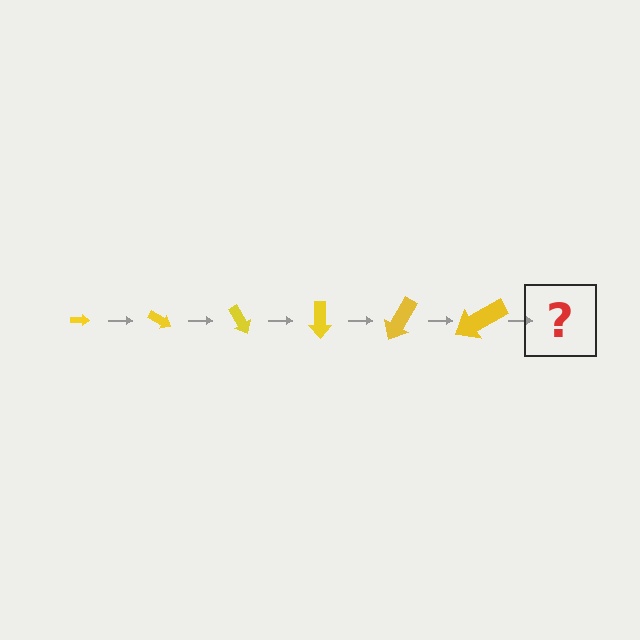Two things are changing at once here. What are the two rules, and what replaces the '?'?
The two rules are that the arrow grows larger each step and it rotates 30 degrees each step. The '?' should be an arrow, larger than the previous one and rotated 180 degrees from the start.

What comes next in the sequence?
The next element should be an arrow, larger than the previous one and rotated 180 degrees from the start.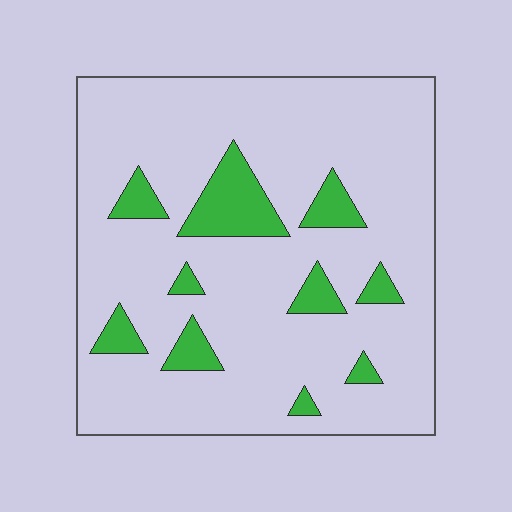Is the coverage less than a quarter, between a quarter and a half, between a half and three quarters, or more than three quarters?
Less than a quarter.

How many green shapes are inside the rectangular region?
10.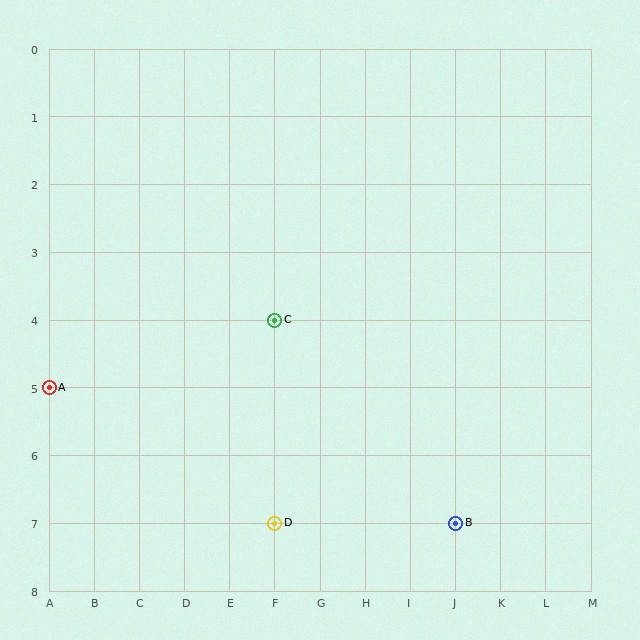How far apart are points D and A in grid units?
Points D and A are 5 columns and 2 rows apart (about 5.4 grid units diagonally).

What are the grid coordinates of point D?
Point D is at grid coordinates (F, 7).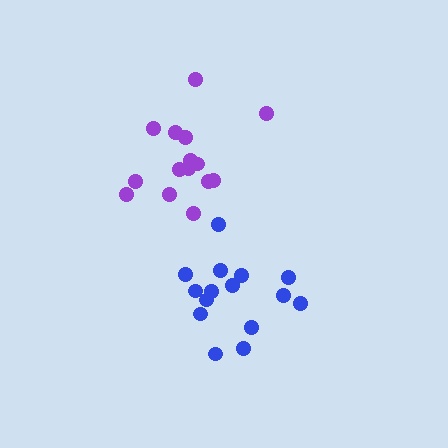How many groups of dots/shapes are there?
There are 2 groups.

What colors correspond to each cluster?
The clusters are colored: blue, purple.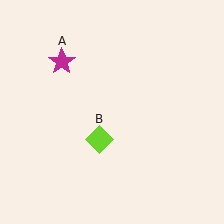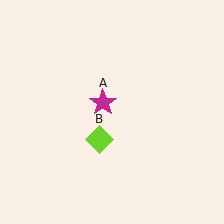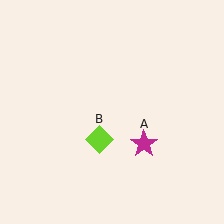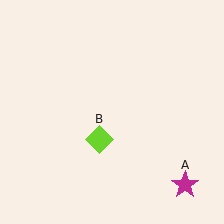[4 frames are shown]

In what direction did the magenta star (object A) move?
The magenta star (object A) moved down and to the right.